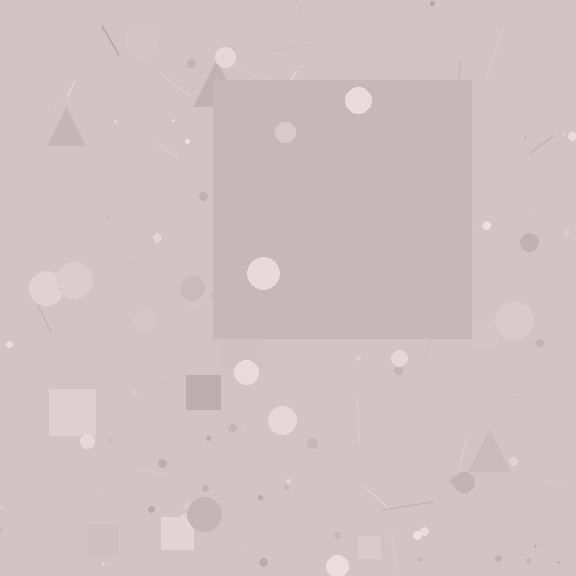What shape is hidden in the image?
A square is hidden in the image.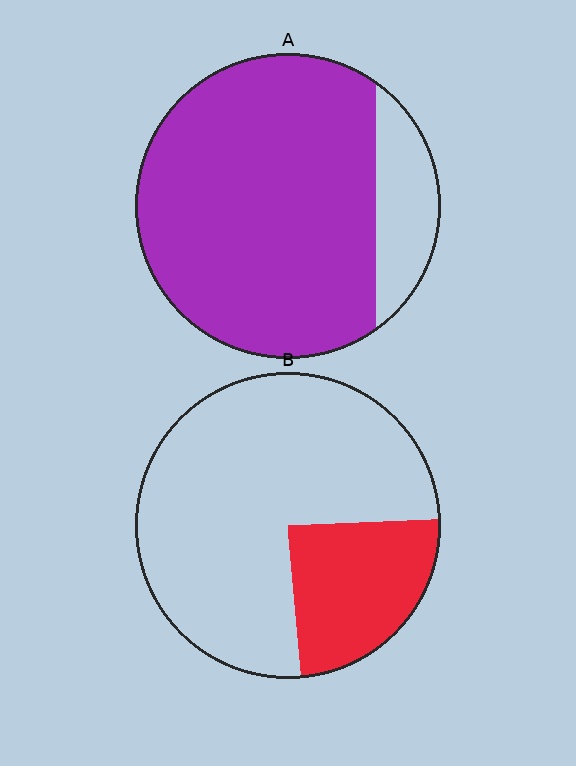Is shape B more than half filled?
No.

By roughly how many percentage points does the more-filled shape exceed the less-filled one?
By roughly 60 percentage points (A over B).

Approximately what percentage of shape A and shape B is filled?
A is approximately 85% and B is approximately 25%.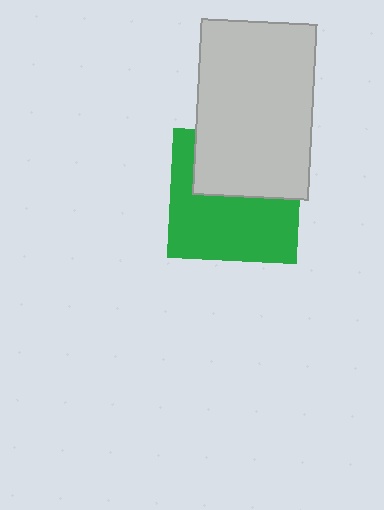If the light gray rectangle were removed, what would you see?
You would see the complete green square.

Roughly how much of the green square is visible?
About half of it is visible (roughly 58%).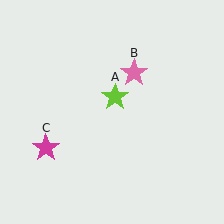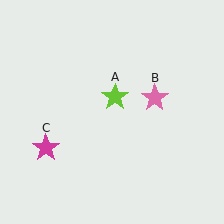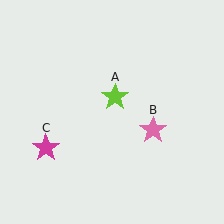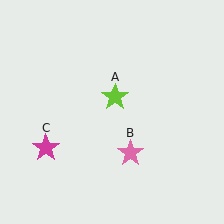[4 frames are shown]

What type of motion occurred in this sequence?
The pink star (object B) rotated clockwise around the center of the scene.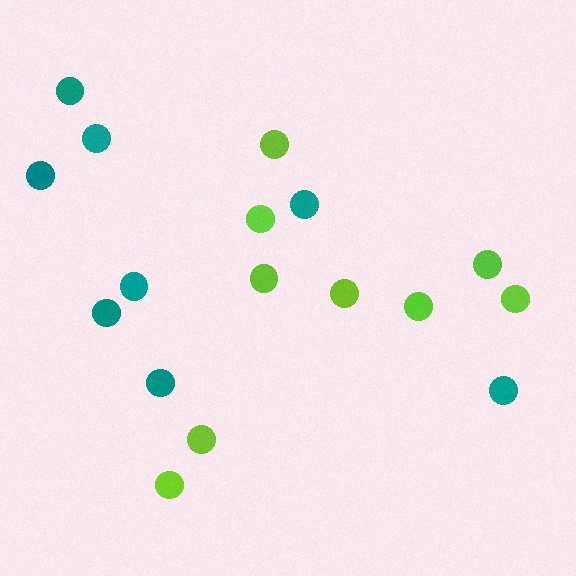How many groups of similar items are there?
There are 2 groups: one group of teal circles (8) and one group of lime circles (9).